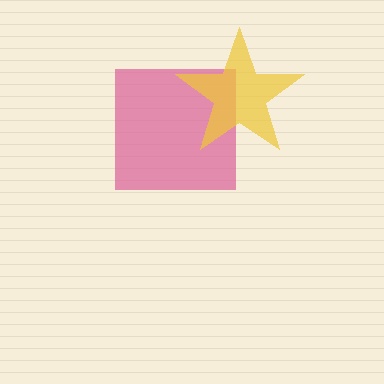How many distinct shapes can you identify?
There are 2 distinct shapes: a pink square, a yellow star.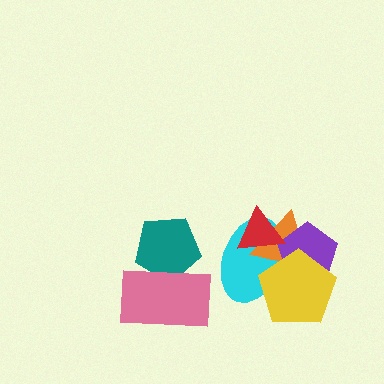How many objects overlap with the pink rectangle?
1 object overlaps with the pink rectangle.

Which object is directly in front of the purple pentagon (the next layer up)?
The yellow pentagon is directly in front of the purple pentagon.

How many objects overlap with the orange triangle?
4 objects overlap with the orange triangle.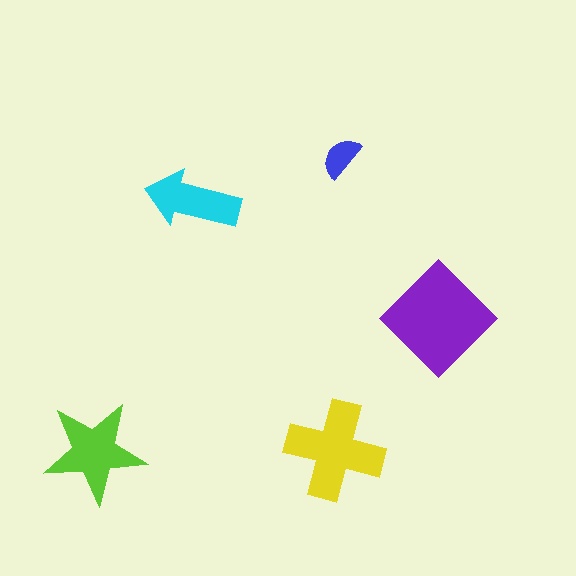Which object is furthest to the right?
The purple diamond is rightmost.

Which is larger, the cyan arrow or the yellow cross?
The yellow cross.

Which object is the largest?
The purple diamond.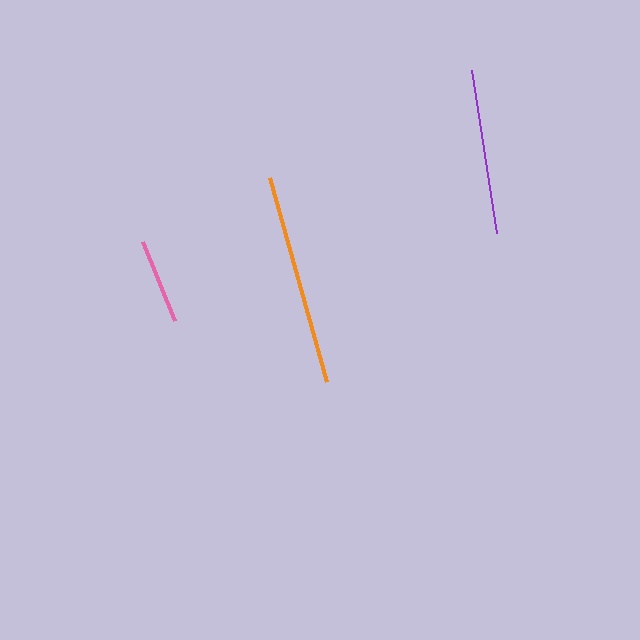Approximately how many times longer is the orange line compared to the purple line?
The orange line is approximately 1.3 times the length of the purple line.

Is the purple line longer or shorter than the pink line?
The purple line is longer than the pink line.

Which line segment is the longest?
The orange line is the longest at approximately 212 pixels.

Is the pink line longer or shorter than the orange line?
The orange line is longer than the pink line.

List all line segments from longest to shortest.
From longest to shortest: orange, purple, pink.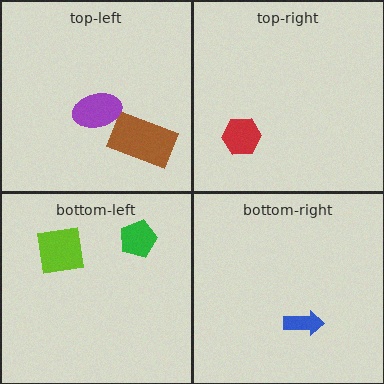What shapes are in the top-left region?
The brown rectangle, the purple ellipse.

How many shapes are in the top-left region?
2.